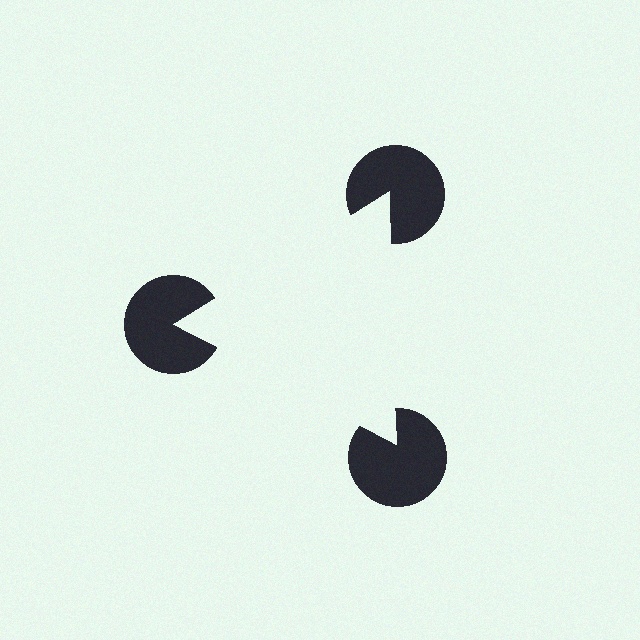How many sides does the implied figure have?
3 sides.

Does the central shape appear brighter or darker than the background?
It typically appears slightly brighter than the background, even though no actual brightness change is drawn.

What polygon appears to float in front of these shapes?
An illusory triangle — its edges are inferred from the aligned wedge cuts in the pac-man discs, not physically drawn.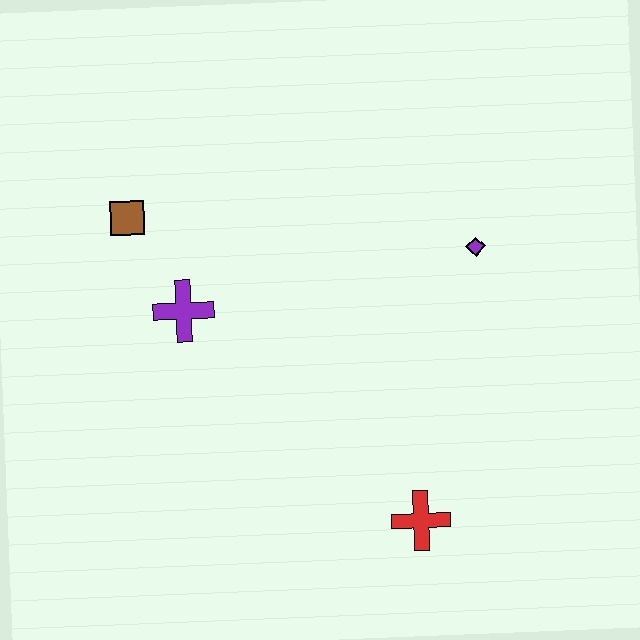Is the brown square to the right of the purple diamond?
No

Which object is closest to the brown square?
The purple cross is closest to the brown square.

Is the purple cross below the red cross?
No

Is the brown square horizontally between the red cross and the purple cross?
No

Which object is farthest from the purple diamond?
The brown square is farthest from the purple diamond.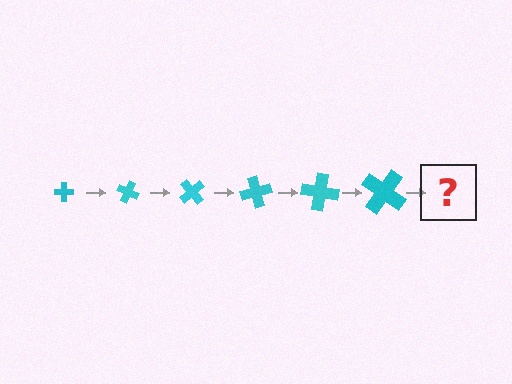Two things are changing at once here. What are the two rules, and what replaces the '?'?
The two rules are that the cross grows larger each step and it rotates 25 degrees each step. The '?' should be a cross, larger than the previous one and rotated 150 degrees from the start.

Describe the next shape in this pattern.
It should be a cross, larger than the previous one and rotated 150 degrees from the start.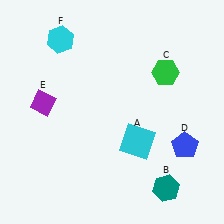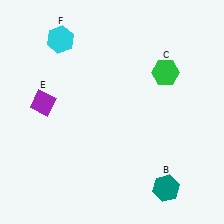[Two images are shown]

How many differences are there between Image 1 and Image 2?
There are 2 differences between the two images.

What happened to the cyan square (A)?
The cyan square (A) was removed in Image 2. It was in the bottom-right area of Image 1.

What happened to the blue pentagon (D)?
The blue pentagon (D) was removed in Image 2. It was in the bottom-right area of Image 1.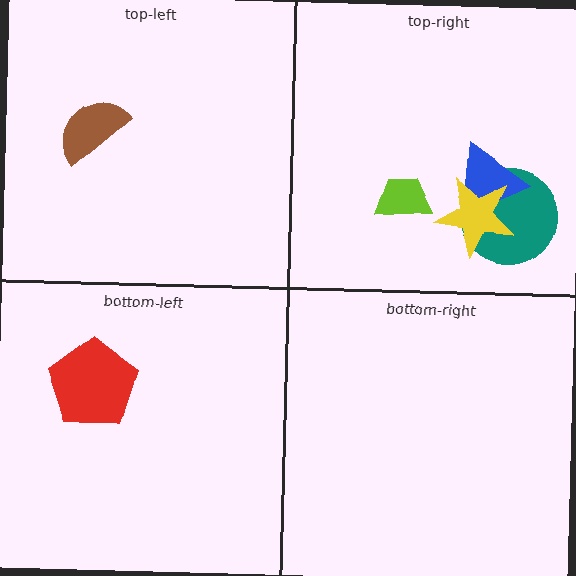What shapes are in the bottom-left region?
The red pentagon.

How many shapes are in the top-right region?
4.